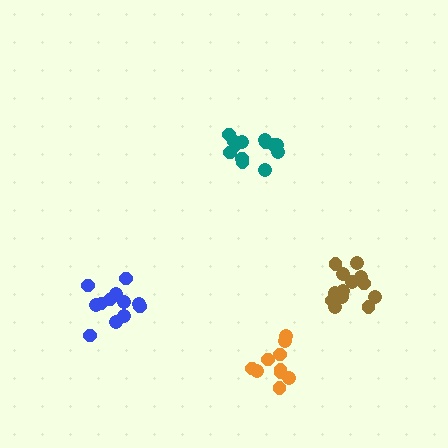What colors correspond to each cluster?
The clusters are colored: teal, orange, blue, brown.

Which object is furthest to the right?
The brown cluster is rightmost.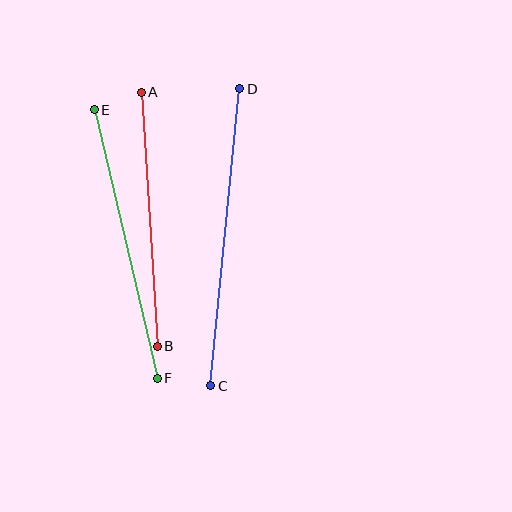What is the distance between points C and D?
The distance is approximately 298 pixels.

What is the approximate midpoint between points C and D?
The midpoint is at approximately (225, 237) pixels.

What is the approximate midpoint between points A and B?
The midpoint is at approximately (149, 219) pixels.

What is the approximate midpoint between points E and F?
The midpoint is at approximately (126, 244) pixels.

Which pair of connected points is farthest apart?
Points C and D are farthest apart.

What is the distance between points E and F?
The distance is approximately 276 pixels.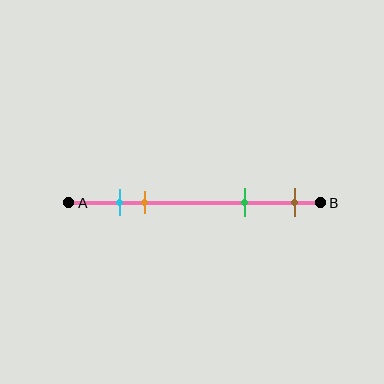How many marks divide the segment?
There are 4 marks dividing the segment.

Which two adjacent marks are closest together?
The cyan and orange marks are the closest adjacent pair.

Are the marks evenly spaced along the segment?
No, the marks are not evenly spaced.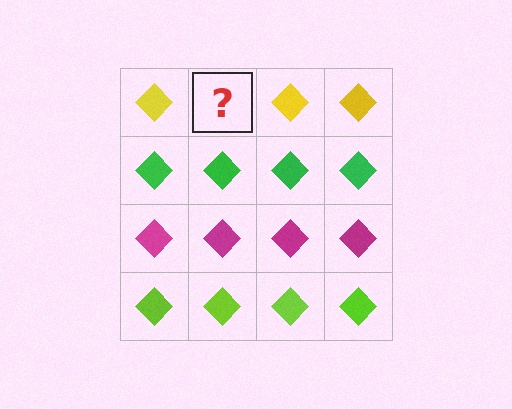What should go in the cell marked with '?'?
The missing cell should contain a yellow diamond.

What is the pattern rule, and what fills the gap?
The rule is that each row has a consistent color. The gap should be filled with a yellow diamond.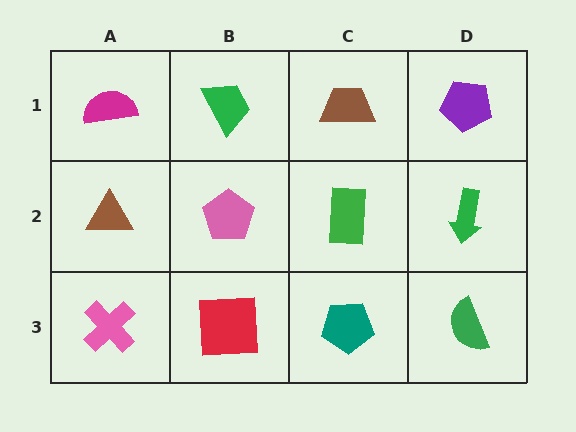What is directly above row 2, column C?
A brown trapezoid.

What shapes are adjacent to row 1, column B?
A pink pentagon (row 2, column B), a magenta semicircle (row 1, column A), a brown trapezoid (row 1, column C).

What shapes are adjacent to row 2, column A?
A magenta semicircle (row 1, column A), a pink cross (row 3, column A), a pink pentagon (row 2, column B).